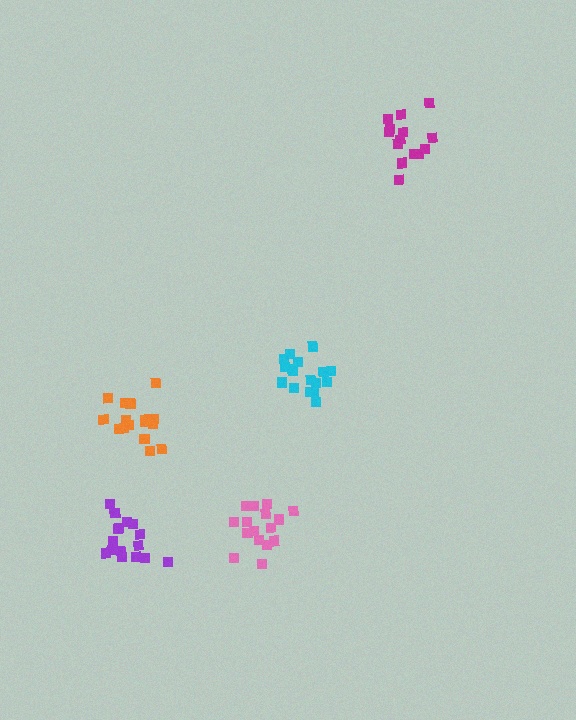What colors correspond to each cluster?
The clusters are colored: pink, purple, cyan, magenta, orange.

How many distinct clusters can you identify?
There are 5 distinct clusters.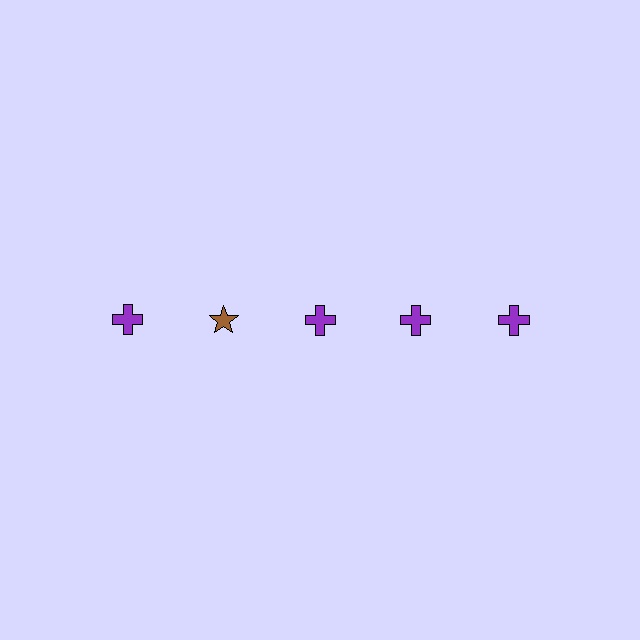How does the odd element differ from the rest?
It differs in both color (brown instead of purple) and shape (star instead of cross).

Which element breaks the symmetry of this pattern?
The brown star in the top row, second from left column breaks the symmetry. All other shapes are purple crosses.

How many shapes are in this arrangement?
There are 5 shapes arranged in a grid pattern.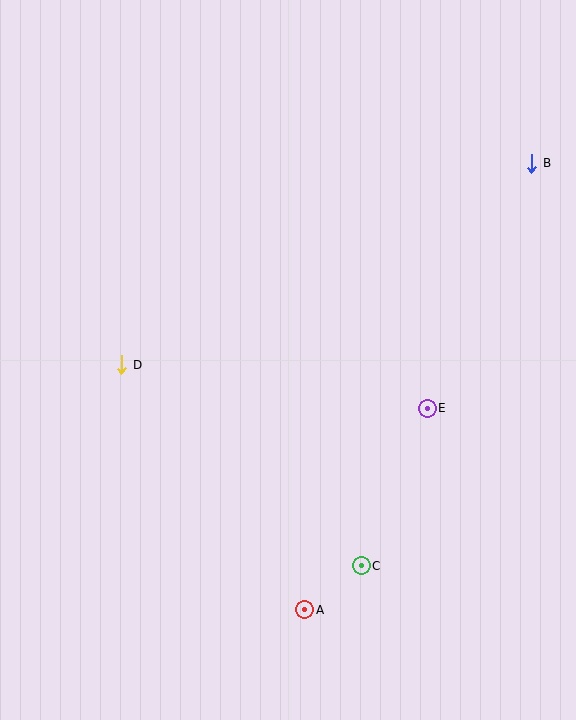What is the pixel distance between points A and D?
The distance between A and D is 306 pixels.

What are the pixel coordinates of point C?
Point C is at (361, 566).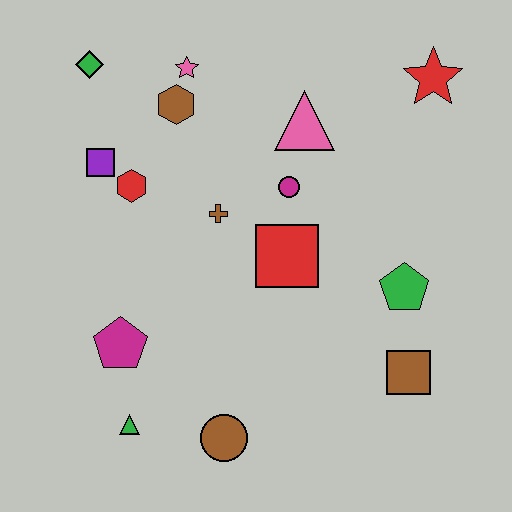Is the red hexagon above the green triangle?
Yes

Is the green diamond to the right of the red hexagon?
No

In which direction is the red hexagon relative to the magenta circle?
The red hexagon is to the left of the magenta circle.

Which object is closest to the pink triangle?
The magenta circle is closest to the pink triangle.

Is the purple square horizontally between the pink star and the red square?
No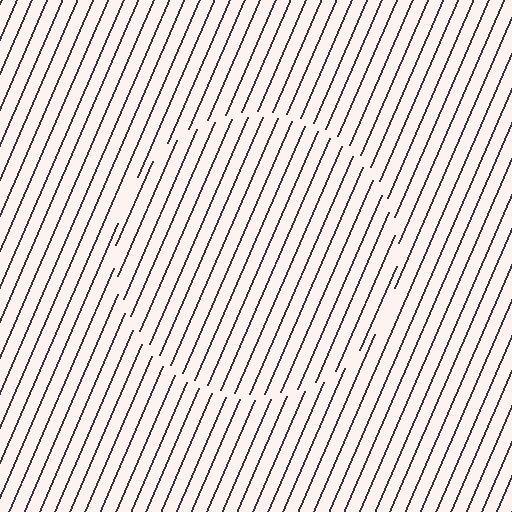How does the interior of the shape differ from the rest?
The interior of the shape contains the same grating, shifted by half a period — the contour is defined by the phase discontinuity where line-ends from the inner and outer gratings abut.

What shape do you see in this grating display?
An illusory circle. The interior of the shape contains the same grating, shifted by half a period — the contour is defined by the phase discontinuity where line-ends from the inner and outer gratings abut.